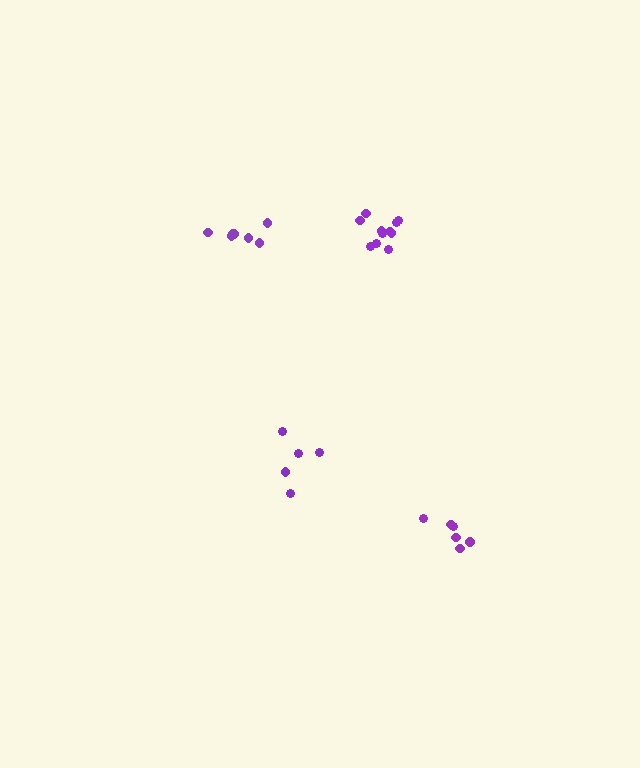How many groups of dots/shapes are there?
There are 4 groups.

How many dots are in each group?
Group 1: 11 dots, Group 2: 7 dots, Group 3: 5 dots, Group 4: 6 dots (29 total).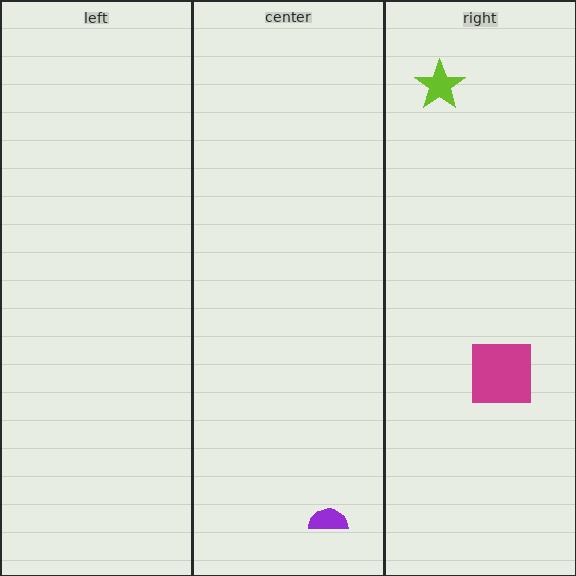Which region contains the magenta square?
The right region.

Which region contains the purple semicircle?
The center region.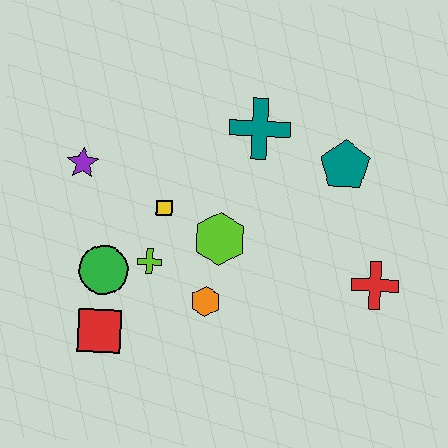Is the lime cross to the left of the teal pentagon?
Yes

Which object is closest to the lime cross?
The green circle is closest to the lime cross.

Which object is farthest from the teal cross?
The red square is farthest from the teal cross.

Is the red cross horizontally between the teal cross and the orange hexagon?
No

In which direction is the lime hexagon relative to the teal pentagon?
The lime hexagon is to the left of the teal pentagon.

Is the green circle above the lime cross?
No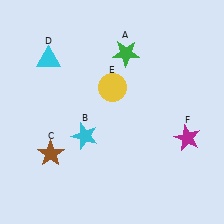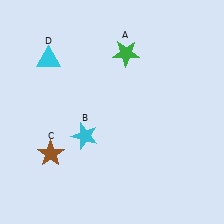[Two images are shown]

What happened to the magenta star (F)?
The magenta star (F) was removed in Image 2. It was in the bottom-right area of Image 1.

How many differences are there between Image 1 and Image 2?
There are 2 differences between the two images.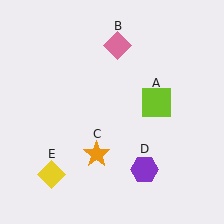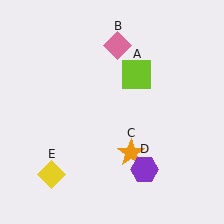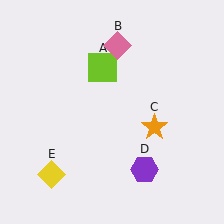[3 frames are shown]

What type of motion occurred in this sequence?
The lime square (object A), orange star (object C) rotated counterclockwise around the center of the scene.